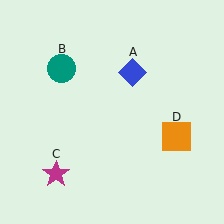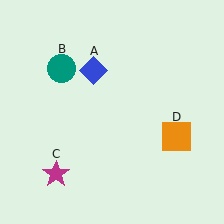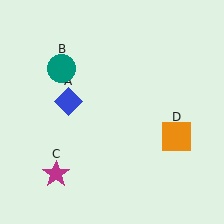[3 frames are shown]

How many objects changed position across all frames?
1 object changed position: blue diamond (object A).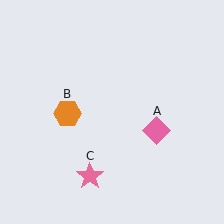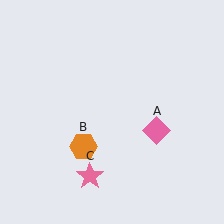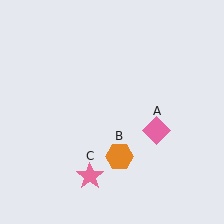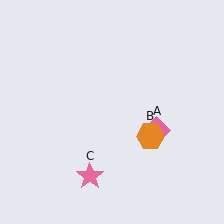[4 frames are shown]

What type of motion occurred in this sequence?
The orange hexagon (object B) rotated counterclockwise around the center of the scene.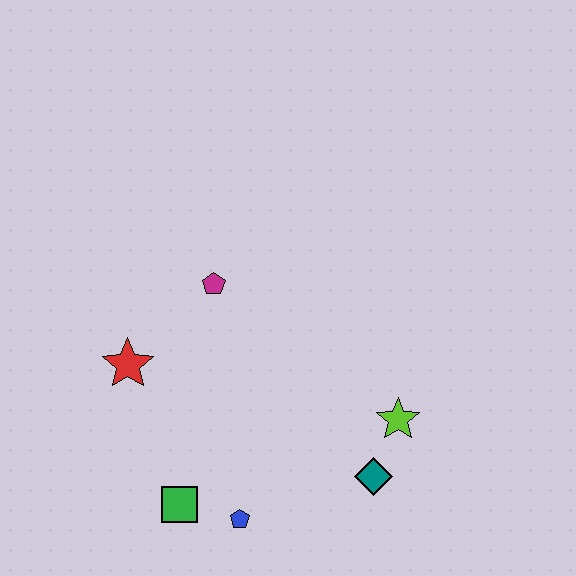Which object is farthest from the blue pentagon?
The magenta pentagon is farthest from the blue pentagon.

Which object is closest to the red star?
The magenta pentagon is closest to the red star.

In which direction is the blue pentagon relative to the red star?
The blue pentagon is below the red star.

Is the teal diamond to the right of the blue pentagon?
Yes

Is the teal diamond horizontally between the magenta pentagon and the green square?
No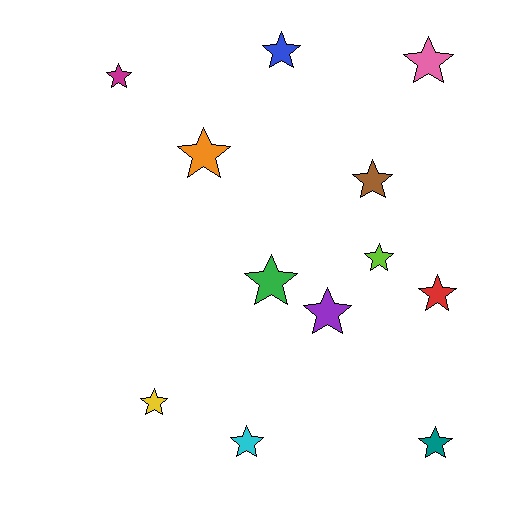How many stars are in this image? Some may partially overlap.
There are 12 stars.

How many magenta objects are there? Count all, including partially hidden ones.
There is 1 magenta object.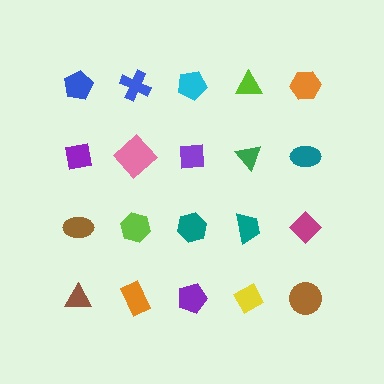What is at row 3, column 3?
A teal hexagon.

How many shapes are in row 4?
5 shapes.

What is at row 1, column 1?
A blue pentagon.